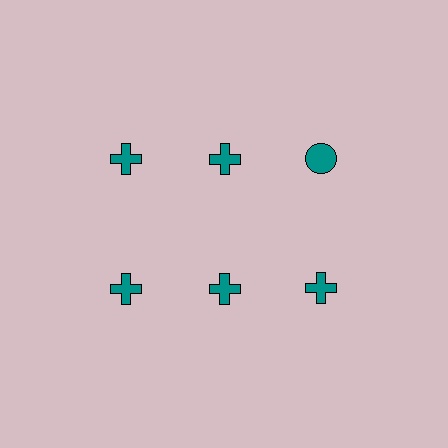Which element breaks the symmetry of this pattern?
The teal circle in the top row, center column breaks the symmetry. All other shapes are teal crosses.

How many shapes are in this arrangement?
There are 6 shapes arranged in a grid pattern.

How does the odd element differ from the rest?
It has a different shape: circle instead of cross.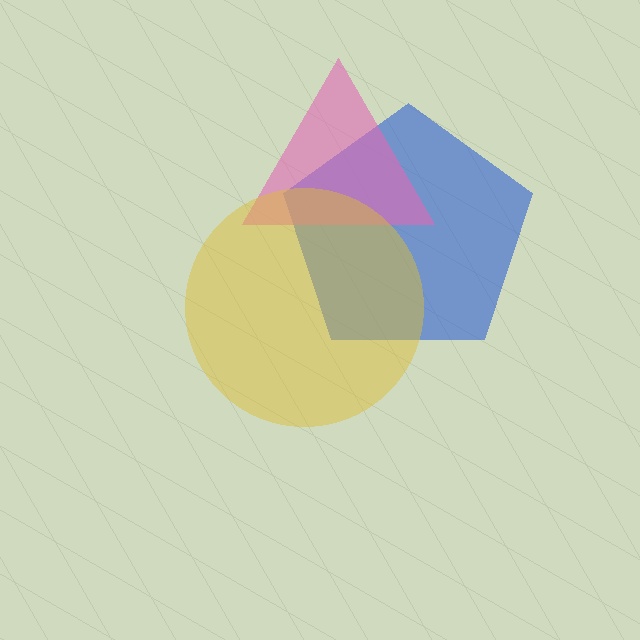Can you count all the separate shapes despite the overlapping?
Yes, there are 3 separate shapes.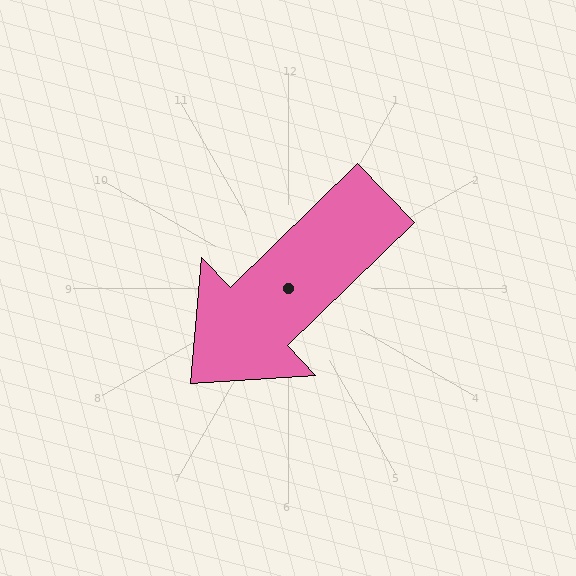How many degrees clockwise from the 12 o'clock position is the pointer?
Approximately 226 degrees.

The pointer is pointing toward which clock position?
Roughly 8 o'clock.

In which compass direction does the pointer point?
Southwest.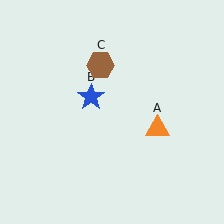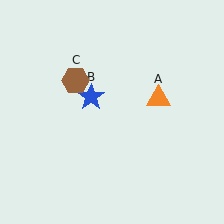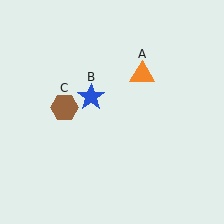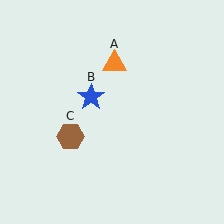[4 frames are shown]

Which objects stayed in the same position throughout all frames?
Blue star (object B) remained stationary.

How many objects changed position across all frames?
2 objects changed position: orange triangle (object A), brown hexagon (object C).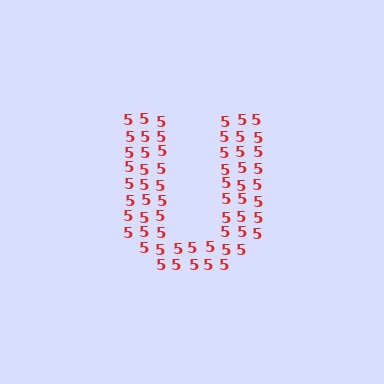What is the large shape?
The large shape is the letter U.